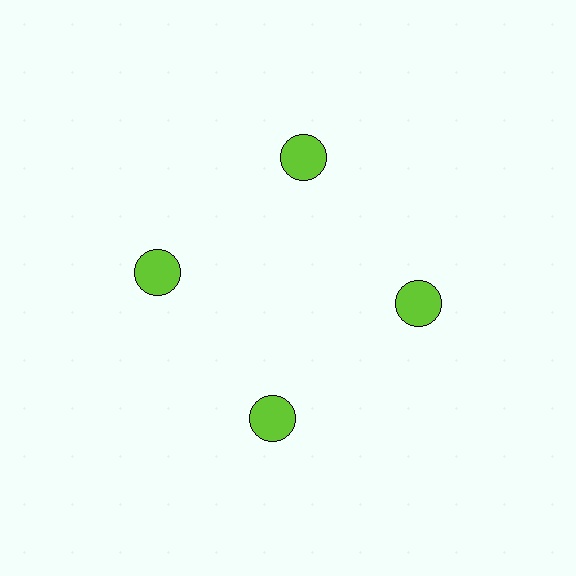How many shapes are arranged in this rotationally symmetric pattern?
There are 4 shapes, arranged in 4 groups of 1.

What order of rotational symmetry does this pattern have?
This pattern has 4-fold rotational symmetry.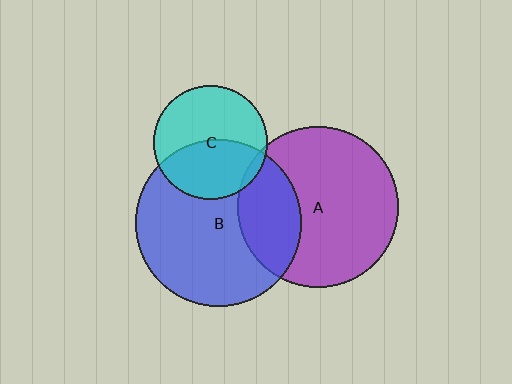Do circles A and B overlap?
Yes.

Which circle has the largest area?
Circle B (blue).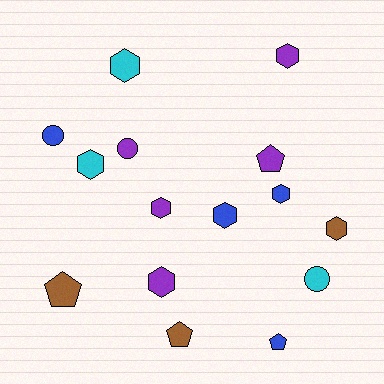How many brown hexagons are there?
There is 1 brown hexagon.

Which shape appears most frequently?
Hexagon, with 8 objects.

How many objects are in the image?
There are 15 objects.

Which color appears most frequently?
Purple, with 5 objects.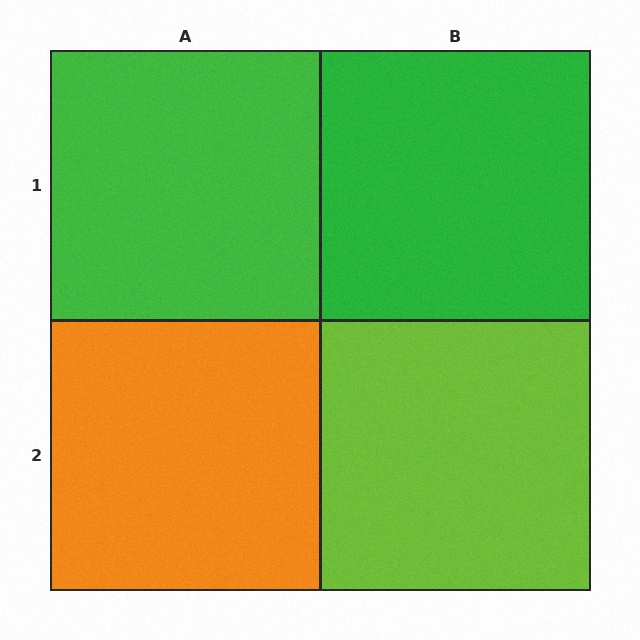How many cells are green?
2 cells are green.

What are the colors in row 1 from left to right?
Green, green.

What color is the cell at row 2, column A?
Orange.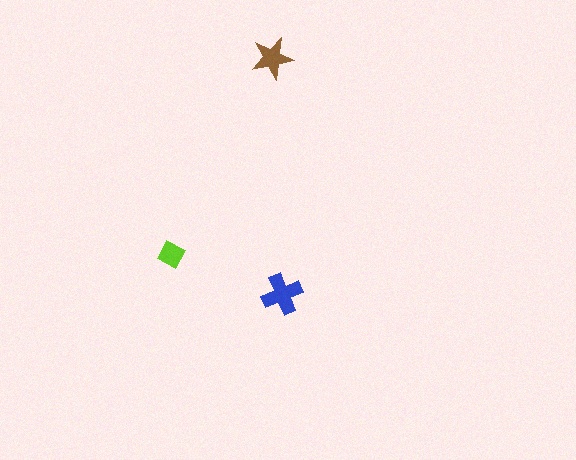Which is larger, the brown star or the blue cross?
The blue cross.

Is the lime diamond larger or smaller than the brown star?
Smaller.